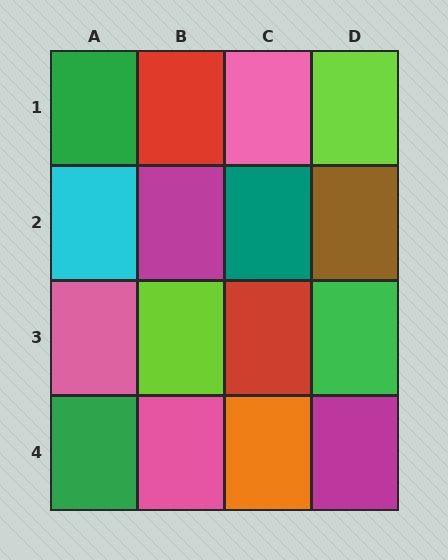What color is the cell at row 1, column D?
Lime.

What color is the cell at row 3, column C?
Red.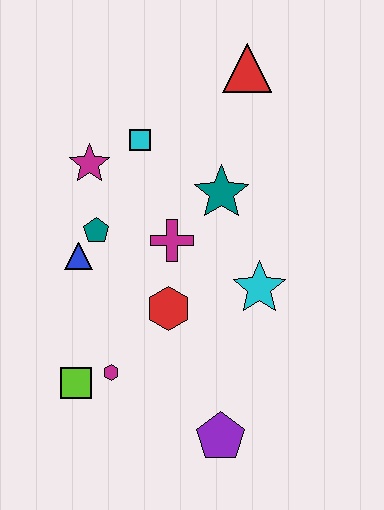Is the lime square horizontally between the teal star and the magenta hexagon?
No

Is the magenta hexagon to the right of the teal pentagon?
Yes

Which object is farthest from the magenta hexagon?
The red triangle is farthest from the magenta hexagon.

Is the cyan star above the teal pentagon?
No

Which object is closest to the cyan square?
The magenta star is closest to the cyan square.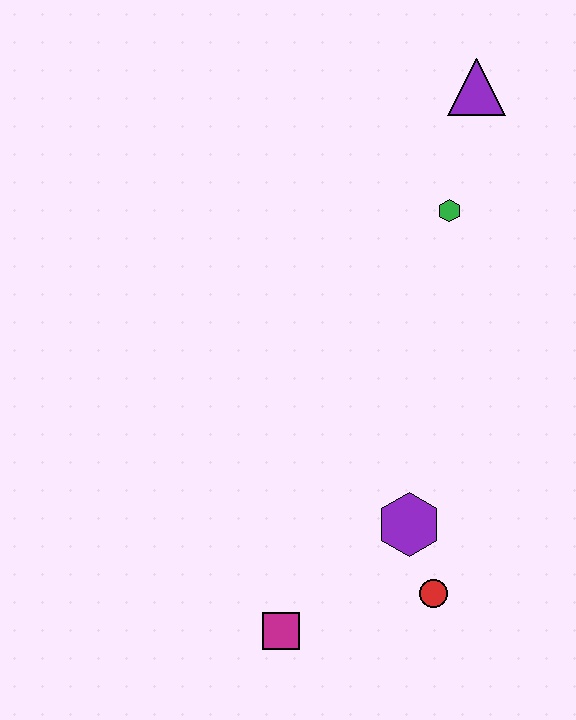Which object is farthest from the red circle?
The purple triangle is farthest from the red circle.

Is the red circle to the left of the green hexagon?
Yes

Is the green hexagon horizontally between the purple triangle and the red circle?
Yes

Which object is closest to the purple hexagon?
The red circle is closest to the purple hexagon.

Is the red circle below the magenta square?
No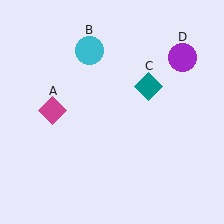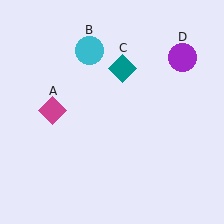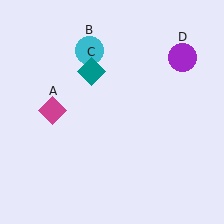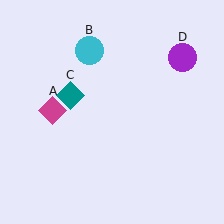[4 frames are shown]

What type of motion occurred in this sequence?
The teal diamond (object C) rotated counterclockwise around the center of the scene.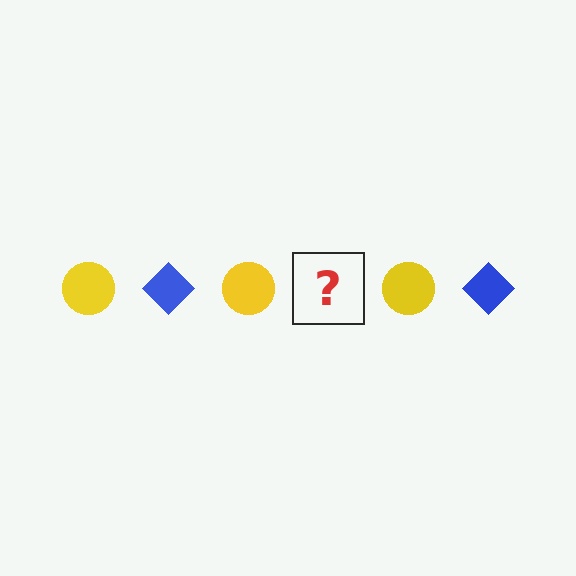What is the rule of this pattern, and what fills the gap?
The rule is that the pattern alternates between yellow circle and blue diamond. The gap should be filled with a blue diamond.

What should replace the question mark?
The question mark should be replaced with a blue diamond.